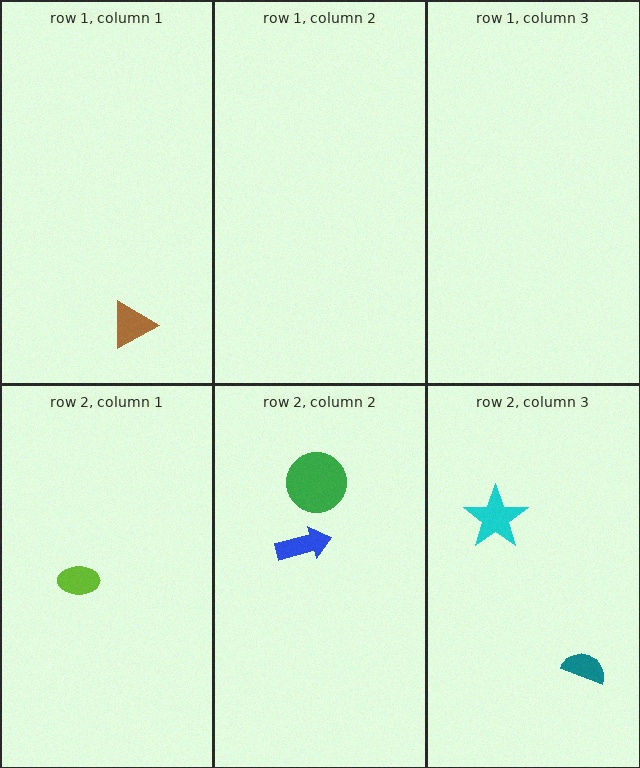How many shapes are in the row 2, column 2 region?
2.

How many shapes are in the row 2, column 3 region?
2.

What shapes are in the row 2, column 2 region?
The green circle, the blue arrow.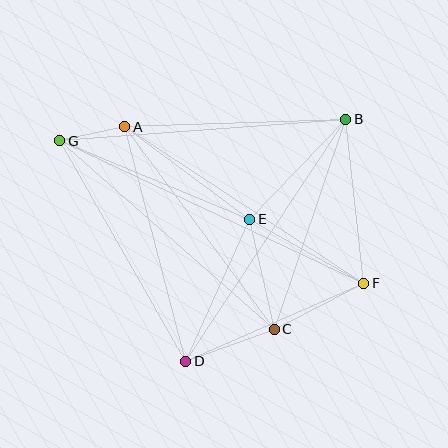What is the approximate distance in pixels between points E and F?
The distance between E and F is approximately 131 pixels.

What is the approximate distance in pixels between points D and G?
The distance between D and G is approximately 254 pixels.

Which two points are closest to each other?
Points A and G are closest to each other.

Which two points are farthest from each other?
Points F and G are farthest from each other.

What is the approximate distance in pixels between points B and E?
The distance between B and E is approximately 139 pixels.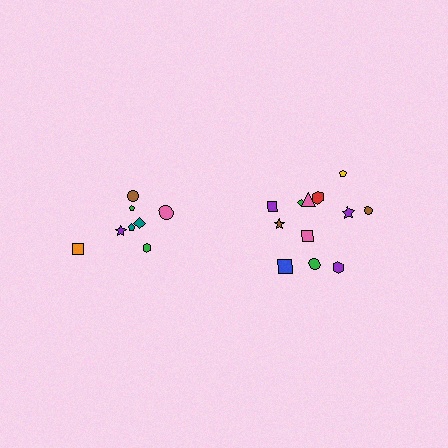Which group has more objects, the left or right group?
The right group.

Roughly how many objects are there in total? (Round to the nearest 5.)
Roughly 20 objects in total.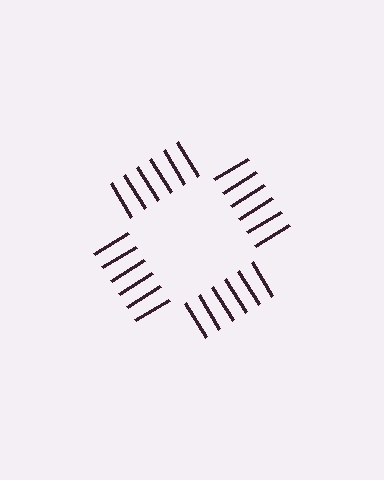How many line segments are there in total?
24 — 6 along each of the 4 edges.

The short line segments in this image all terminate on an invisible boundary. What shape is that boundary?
An illusory square — the line segments terminate on its edges but no continuous stroke is drawn.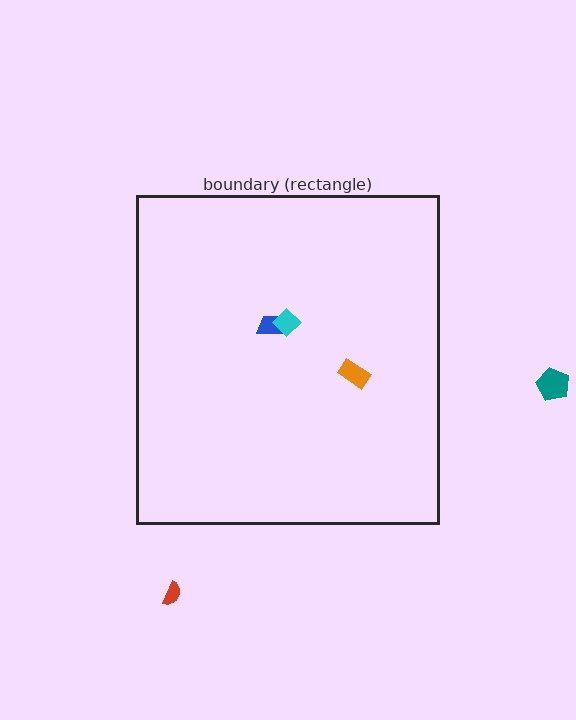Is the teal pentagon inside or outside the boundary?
Outside.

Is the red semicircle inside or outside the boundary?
Outside.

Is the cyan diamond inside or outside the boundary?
Inside.